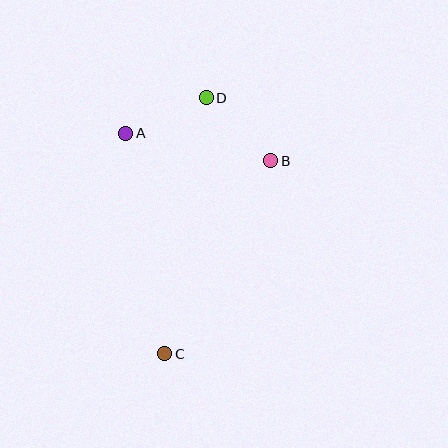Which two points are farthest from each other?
Points C and D are farthest from each other.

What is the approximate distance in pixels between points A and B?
The distance between A and B is approximately 148 pixels.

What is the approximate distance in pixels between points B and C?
The distance between B and C is approximately 220 pixels.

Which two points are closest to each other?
Points A and D are closest to each other.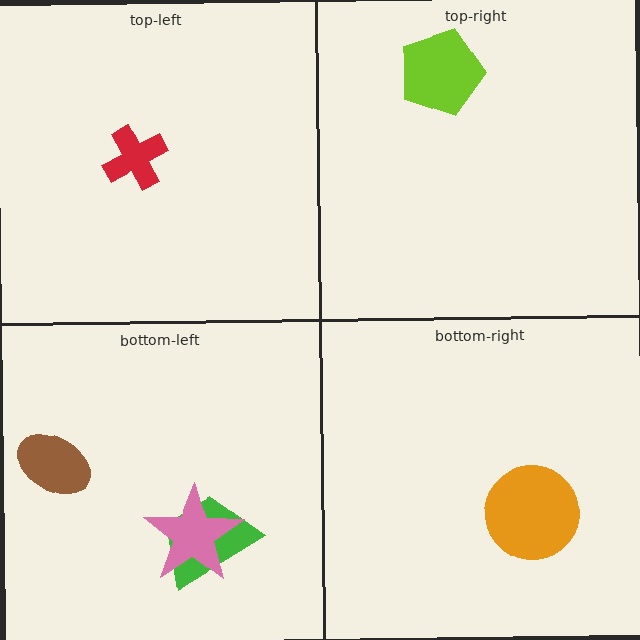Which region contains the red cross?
The top-left region.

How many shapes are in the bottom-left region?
3.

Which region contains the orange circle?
The bottom-right region.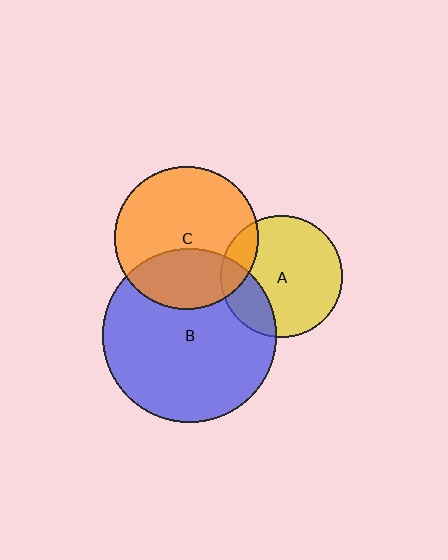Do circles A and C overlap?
Yes.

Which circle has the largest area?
Circle B (blue).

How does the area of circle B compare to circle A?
Approximately 2.1 times.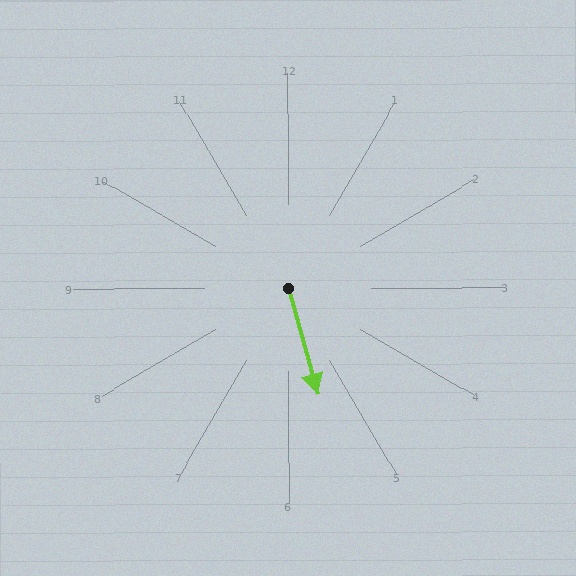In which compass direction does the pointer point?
South.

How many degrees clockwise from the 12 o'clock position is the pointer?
Approximately 164 degrees.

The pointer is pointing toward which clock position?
Roughly 5 o'clock.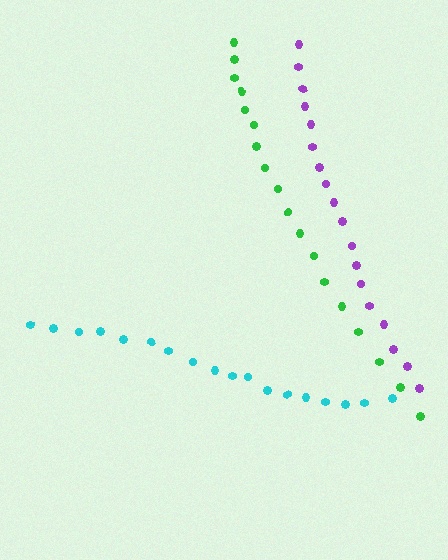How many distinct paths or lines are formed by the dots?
There are 3 distinct paths.